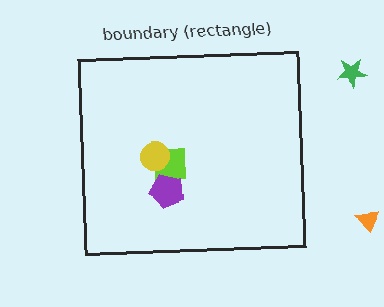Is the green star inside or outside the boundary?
Outside.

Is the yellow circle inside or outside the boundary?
Inside.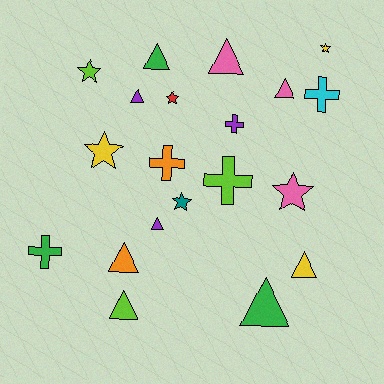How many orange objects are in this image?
There are 2 orange objects.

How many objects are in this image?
There are 20 objects.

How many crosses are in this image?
There are 5 crosses.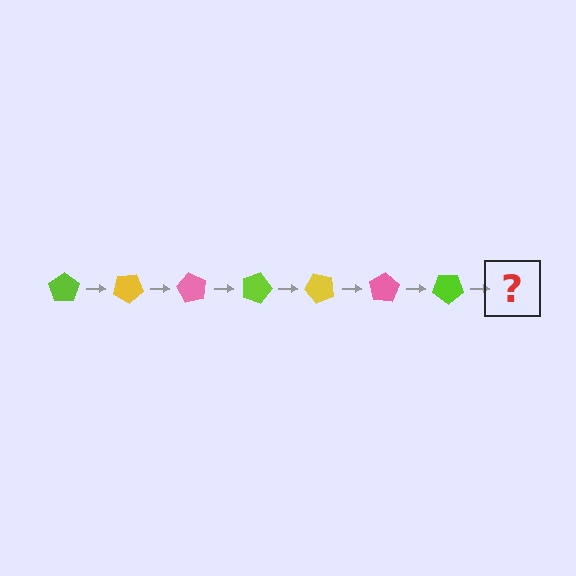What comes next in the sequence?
The next element should be a yellow pentagon, rotated 210 degrees from the start.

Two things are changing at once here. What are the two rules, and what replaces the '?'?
The two rules are that it rotates 30 degrees each step and the color cycles through lime, yellow, and pink. The '?' should be a yellow pentagon, rotated 210 degrees from the start.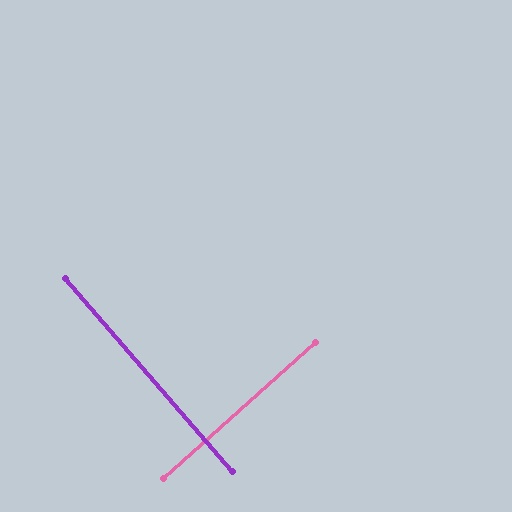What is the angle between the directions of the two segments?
Approximately 89 degrees.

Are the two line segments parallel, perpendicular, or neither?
Perpendicular — they meet at approximately 89°.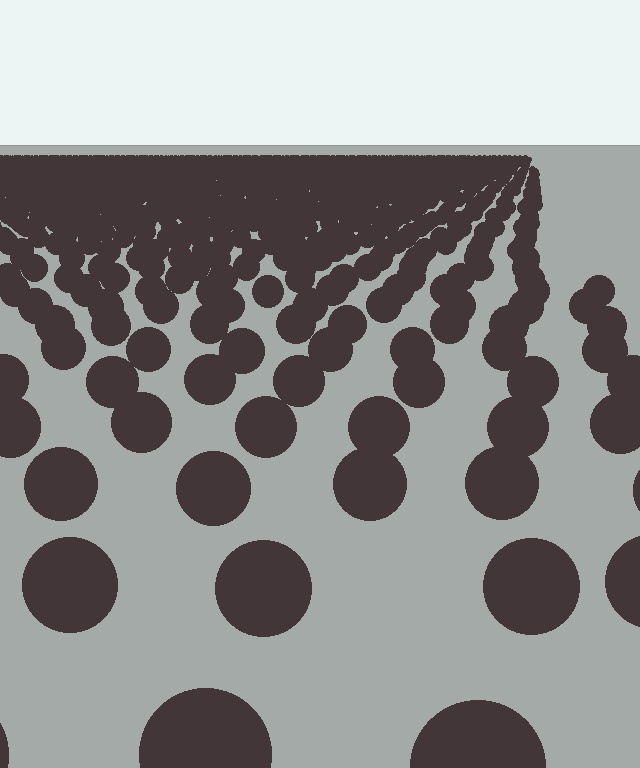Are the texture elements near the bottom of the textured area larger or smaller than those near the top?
Larger. Near the bottom, elements are closer to the viewer and appear at a bigger on-screen size.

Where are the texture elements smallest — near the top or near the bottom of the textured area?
Near the top.